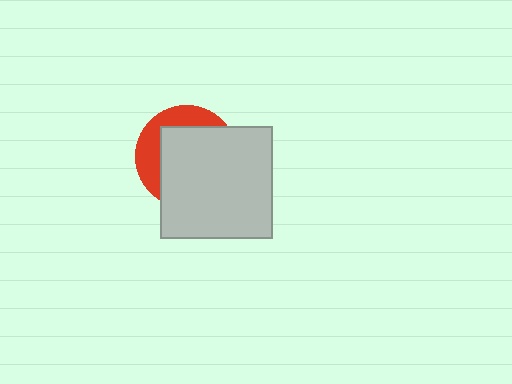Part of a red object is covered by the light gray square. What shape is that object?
It is a circle.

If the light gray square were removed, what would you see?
You would see the complete red circle.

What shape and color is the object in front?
The object in front is a light gray square.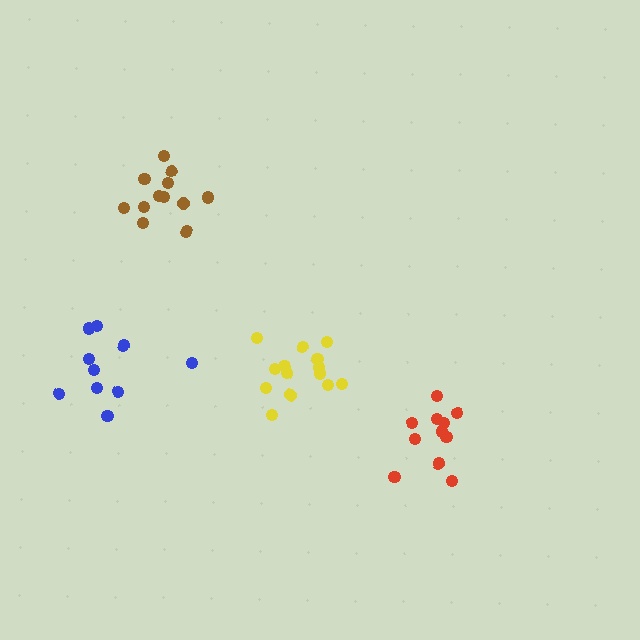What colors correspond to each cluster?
The clusters are colored: yellow, red, blue, brown.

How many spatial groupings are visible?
There are 4 spatial groupings.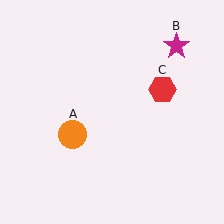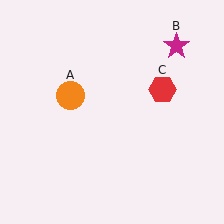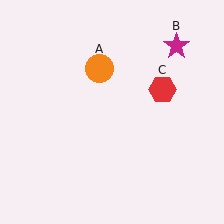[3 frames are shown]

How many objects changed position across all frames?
1 object changed position: orange circle (object A).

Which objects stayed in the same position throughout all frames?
Magenta star (object B) and red hexagon (object C) remained stationary.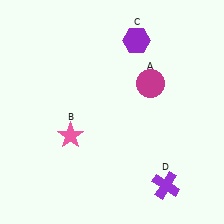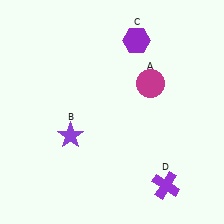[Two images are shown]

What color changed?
The star (B) changed from pink in Image 1 to purple in Image 2.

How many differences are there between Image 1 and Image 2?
There is 1 difference between the two images.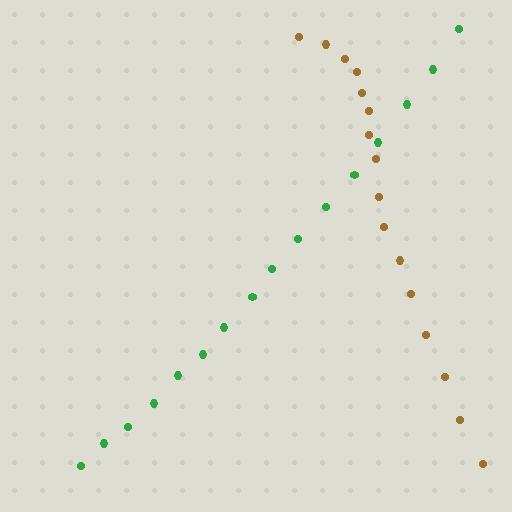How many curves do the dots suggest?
There are 2 distinct paths.